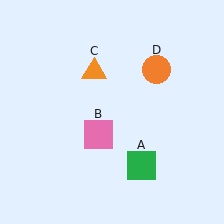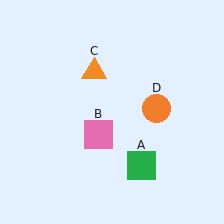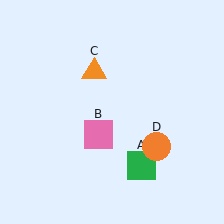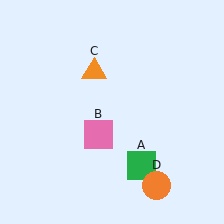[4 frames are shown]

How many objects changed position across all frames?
1 object changed position: orange circle (object D).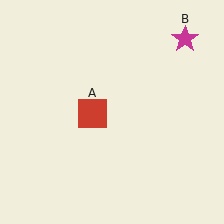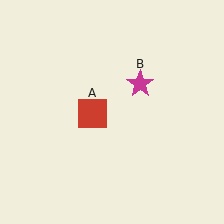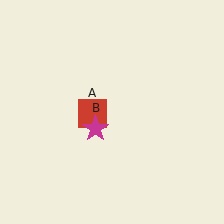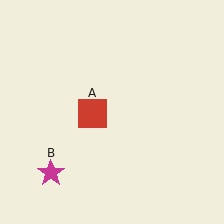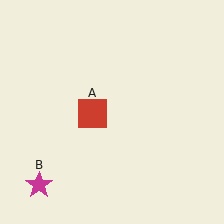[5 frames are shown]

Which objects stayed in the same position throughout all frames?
Red square (object A) remained stationary.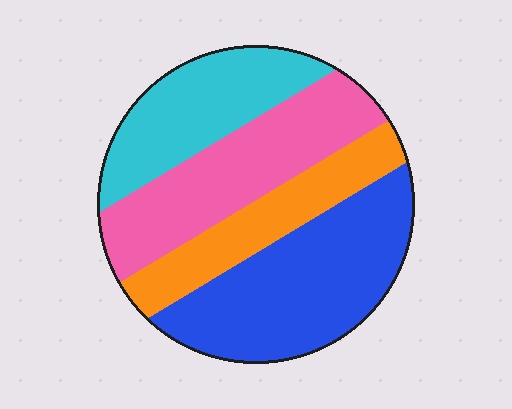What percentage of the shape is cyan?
Cyan takes up between a sixth and a third of the shape.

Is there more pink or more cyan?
Pink.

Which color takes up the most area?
Blue, at roughly 35%.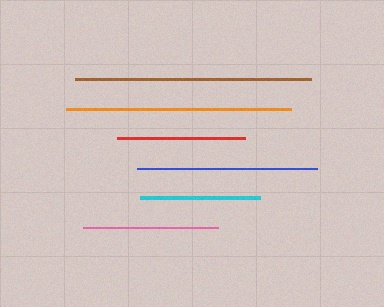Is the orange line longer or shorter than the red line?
The orange line is longer than the red line.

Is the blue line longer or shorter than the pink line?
The blue line is longer than the pink line.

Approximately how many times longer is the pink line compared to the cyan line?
The pink line is approximately 1.1 times the length of the cyan line.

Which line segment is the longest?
The brown line is the longest at approximately 236 pixels.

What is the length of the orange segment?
The orange segment is approximately 225 pixels long.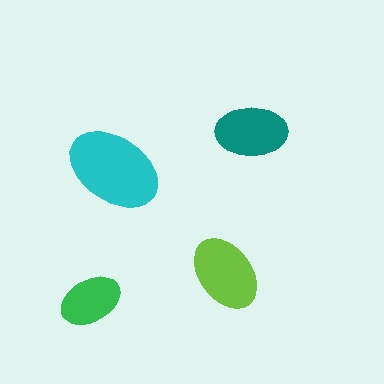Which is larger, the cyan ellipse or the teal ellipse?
The cyan one.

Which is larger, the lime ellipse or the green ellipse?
The lime one.